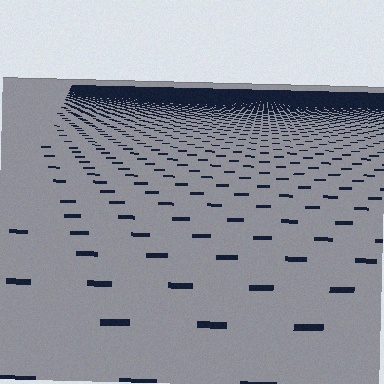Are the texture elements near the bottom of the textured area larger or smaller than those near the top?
Larger. Near the bottom, elements are closer to the viewer and appear at a bigger on-screen size.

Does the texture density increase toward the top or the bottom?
Density increases toward the top.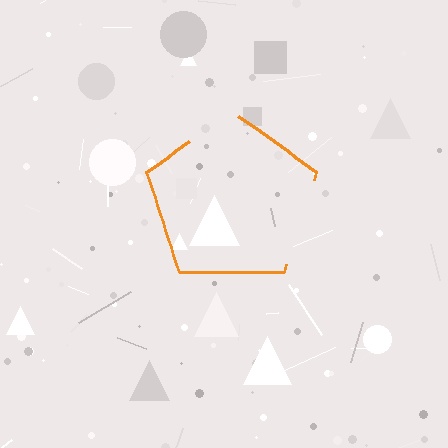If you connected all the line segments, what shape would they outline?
They would outline a pentagon.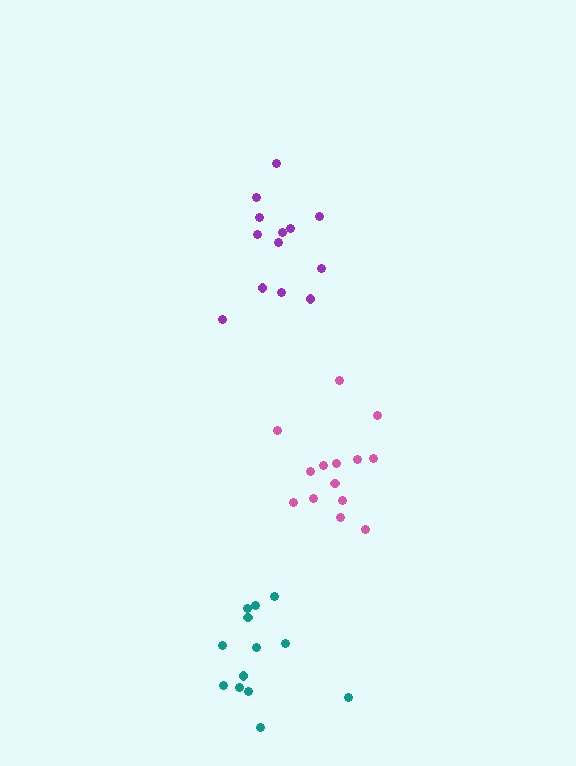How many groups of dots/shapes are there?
There are 3 groups.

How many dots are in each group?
Group 1: 13 dots, Group 2: 13 dots, Group 3: 14 dots (40 total).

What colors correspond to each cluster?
The clusters are colored: teal, purple, pink.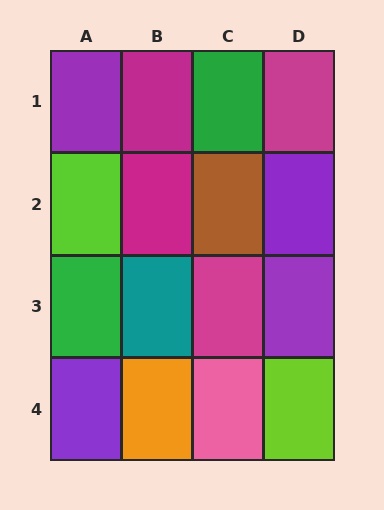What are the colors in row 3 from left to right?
Green, teal, magenta, purple.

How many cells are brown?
1 cell is brown.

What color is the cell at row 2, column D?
Purple.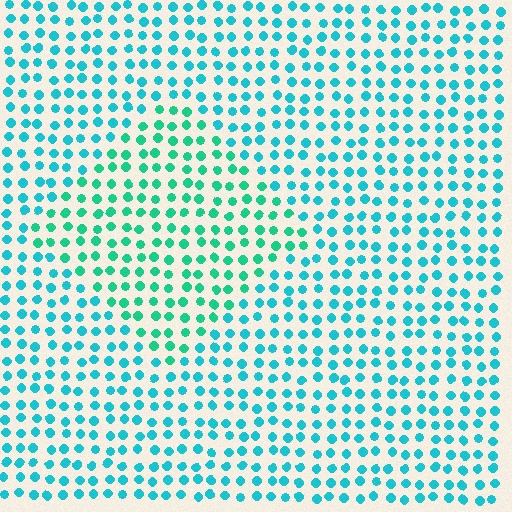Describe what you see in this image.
The image is filled with small cyan elements in a uniform arrangement. A diamond-shaped region is visible where the elements are tinted to a slightly different hue, forming a subtle color boundary.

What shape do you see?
I see a diamond.